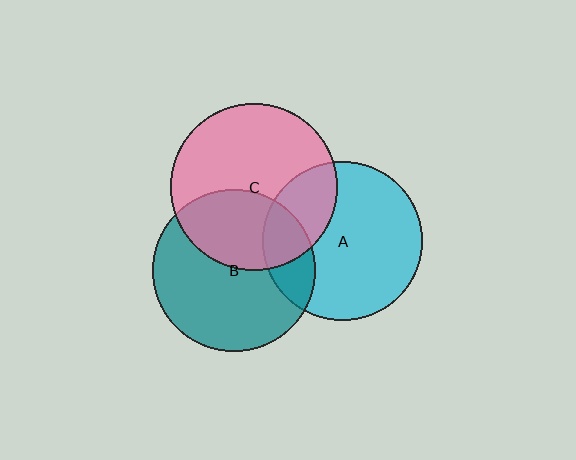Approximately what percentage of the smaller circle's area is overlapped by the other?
Approximately 40%.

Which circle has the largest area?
Circle C (pink).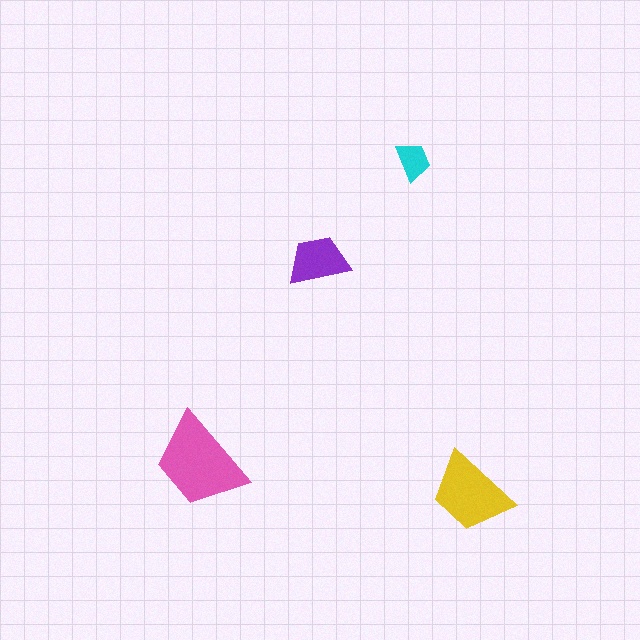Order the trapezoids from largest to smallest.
the pink one, the yellow one, the purple one, the cyan one.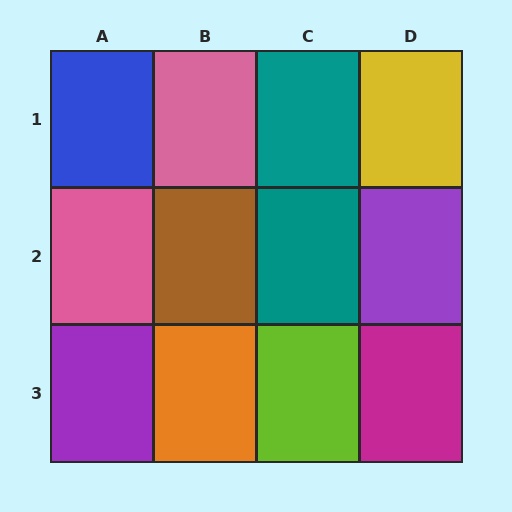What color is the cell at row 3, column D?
Magenta.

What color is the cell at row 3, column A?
Purple.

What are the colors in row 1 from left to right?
Blue, pink, teal, yellow.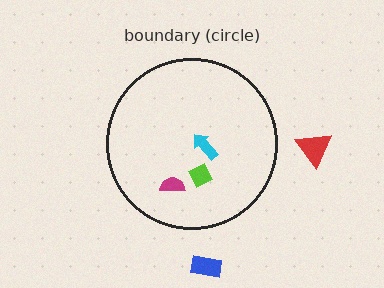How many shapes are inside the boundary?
3 inside, 2 outside.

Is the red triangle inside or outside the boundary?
Outside.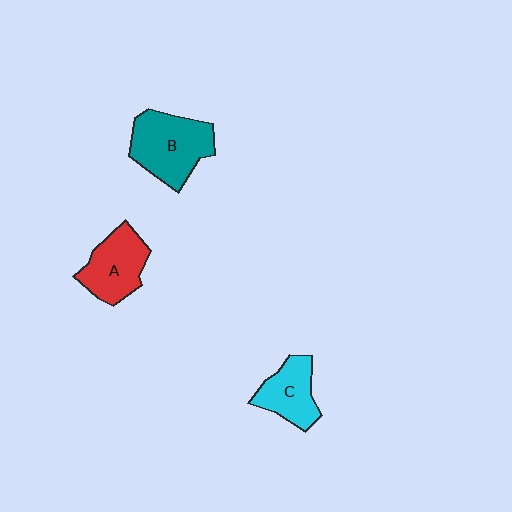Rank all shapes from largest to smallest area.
From largest to smallest: B (teal), A (red), C (cyan).